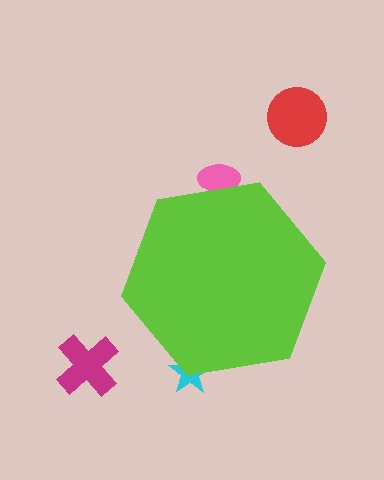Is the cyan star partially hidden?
Yes, the cyan star is partially hidden behind the lime hexagon.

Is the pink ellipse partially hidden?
Yes, the pink ellipse is partially hidden behind the lime hexagon.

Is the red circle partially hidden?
No, the red circle is fully visible.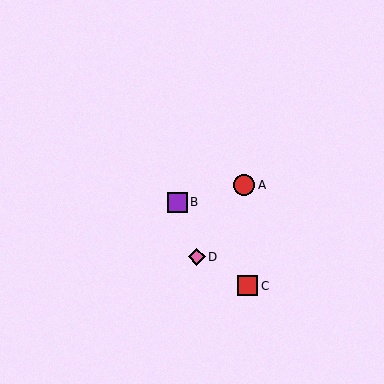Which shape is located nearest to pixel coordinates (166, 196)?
The purple square (labeled B) at (177, 202) is nearest to that location.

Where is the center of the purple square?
The center of the purple square is at (177, 202).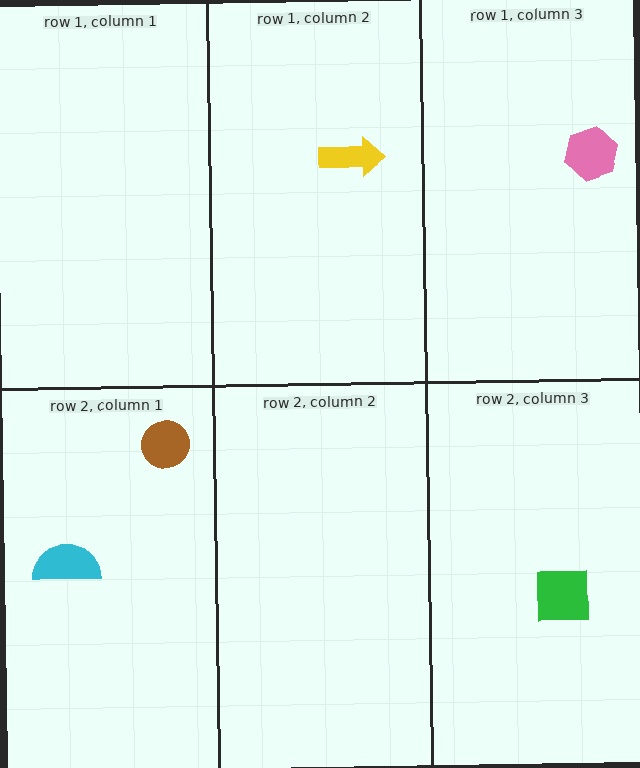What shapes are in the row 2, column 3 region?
The green square.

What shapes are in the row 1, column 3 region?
The pink hexagon.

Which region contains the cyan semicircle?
The row 2, column 1 region.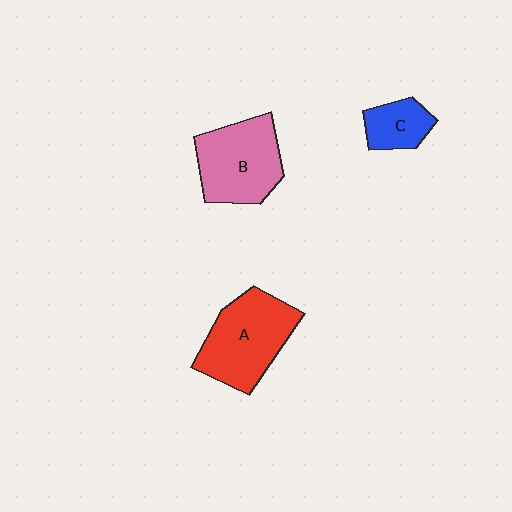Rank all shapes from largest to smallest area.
From largest to smallest: A (red), B (pink), C (blue).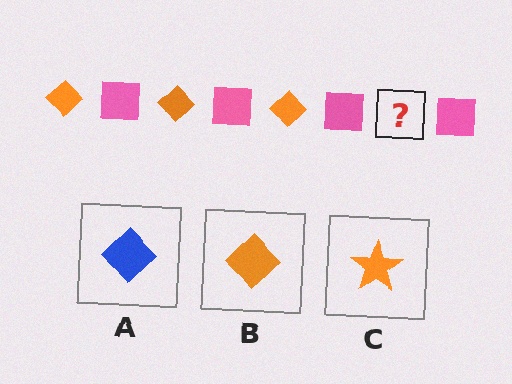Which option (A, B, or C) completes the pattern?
B.